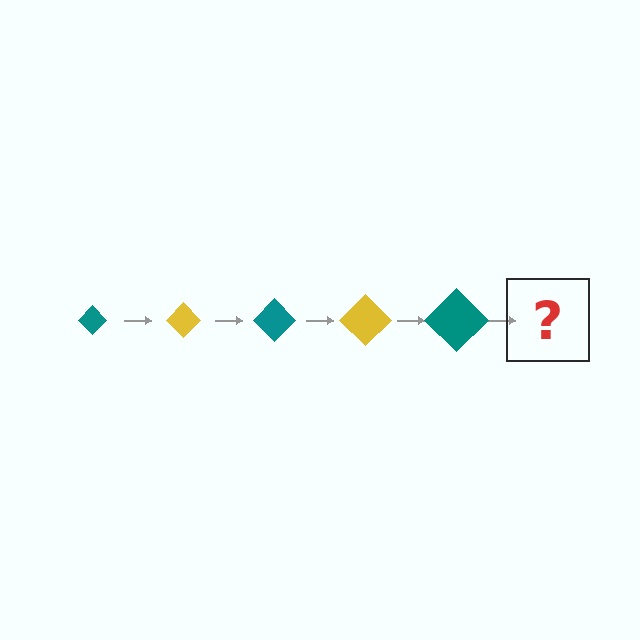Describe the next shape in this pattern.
It should be a yellow diamond, larger than the previous one.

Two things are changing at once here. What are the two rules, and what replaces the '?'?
The two rules are that the diamond grows larger each step and the color cycles through teal and yellow. The '?' should be a yellow diamond, larger than the previous one.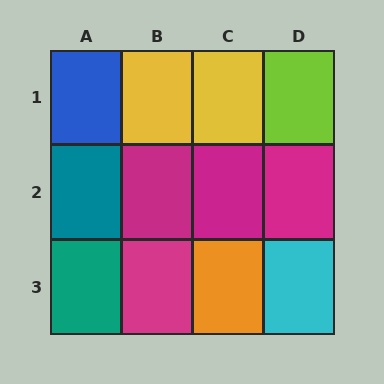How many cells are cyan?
1 cell is cyan.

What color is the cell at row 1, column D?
Lime.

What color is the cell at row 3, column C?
Orange.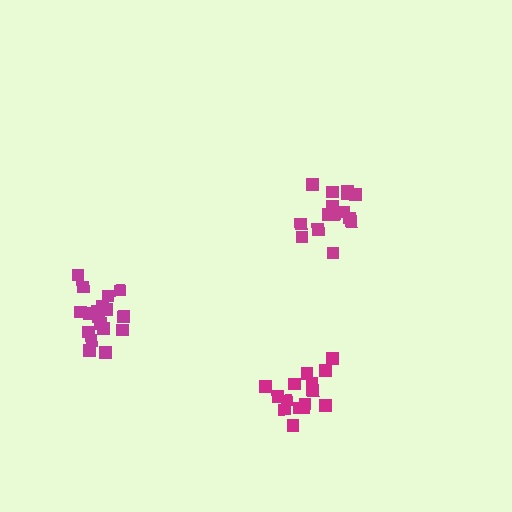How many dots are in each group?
Group 1: 21 dots, Group 2: 15 dots, Group 3: 15 dots (51 total).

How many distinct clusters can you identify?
There are 3 distinct clusters.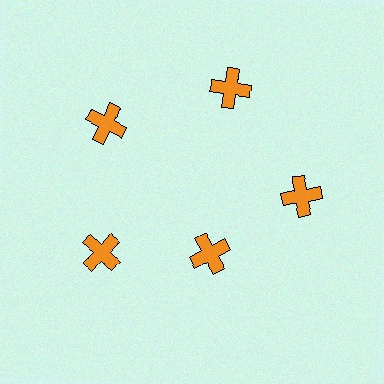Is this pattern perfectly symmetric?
No. The 5 orange crosses are arranged in a ring, but one element near the 5 o'clock position is pulled inward toward the center, breaking the 5-fold rotational symmetry.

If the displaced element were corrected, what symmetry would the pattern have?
It would have 5-fold rotational symmetry — the pattern would map onto itself every 72 degrees.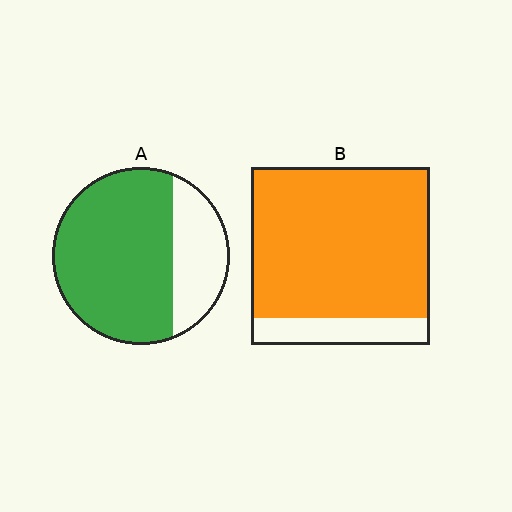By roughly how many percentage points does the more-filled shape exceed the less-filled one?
By roughly 10 percentage points (B over A).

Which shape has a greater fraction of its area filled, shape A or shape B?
Shape B.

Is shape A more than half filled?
Yes.